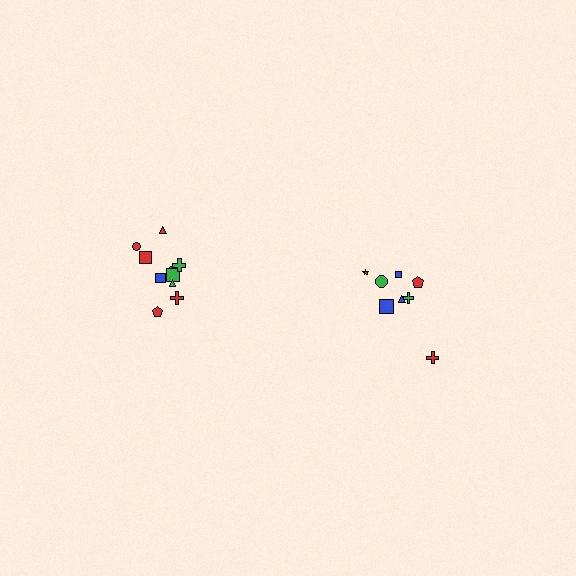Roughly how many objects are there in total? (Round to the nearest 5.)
Roughly 20 objects in total.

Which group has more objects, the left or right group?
The left group.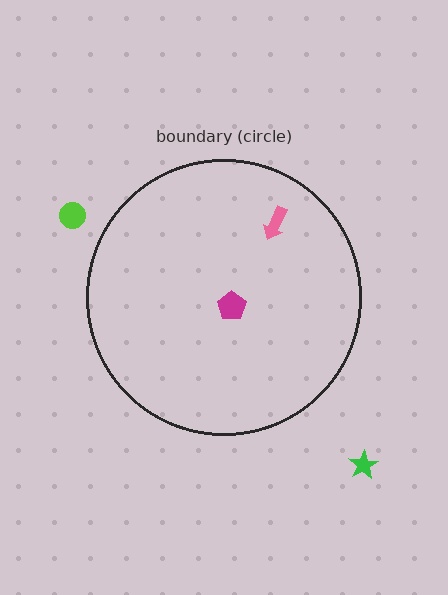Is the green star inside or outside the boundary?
Outside.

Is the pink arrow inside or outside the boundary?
Inside.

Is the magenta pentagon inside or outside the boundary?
Inside.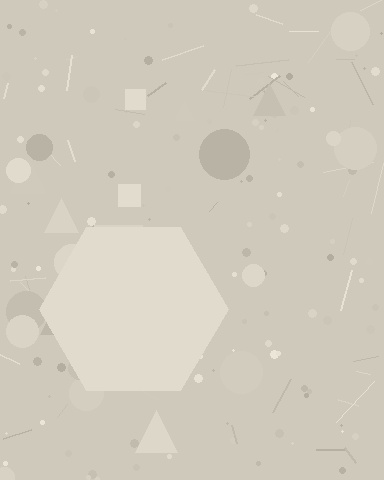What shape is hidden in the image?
A hexagon is hidden in the image.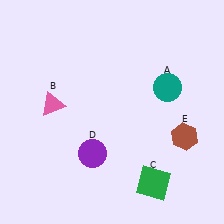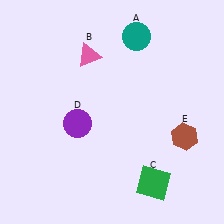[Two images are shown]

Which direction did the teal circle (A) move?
The teal circle (A) moved up.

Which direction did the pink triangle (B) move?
The pink triangle (B) moved up.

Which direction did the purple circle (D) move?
The purple circle (D) moved up.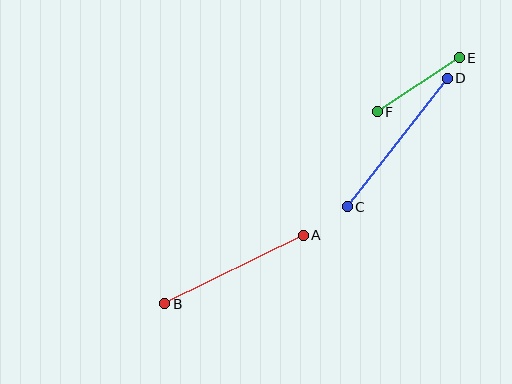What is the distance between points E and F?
The distance is approximately 98 pixels.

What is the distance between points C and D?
The distance is approximately 163 pixels.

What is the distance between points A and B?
The distance is approximately 155 pixels.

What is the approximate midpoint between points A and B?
The midpoint is at approximately (234, 269) pixels.